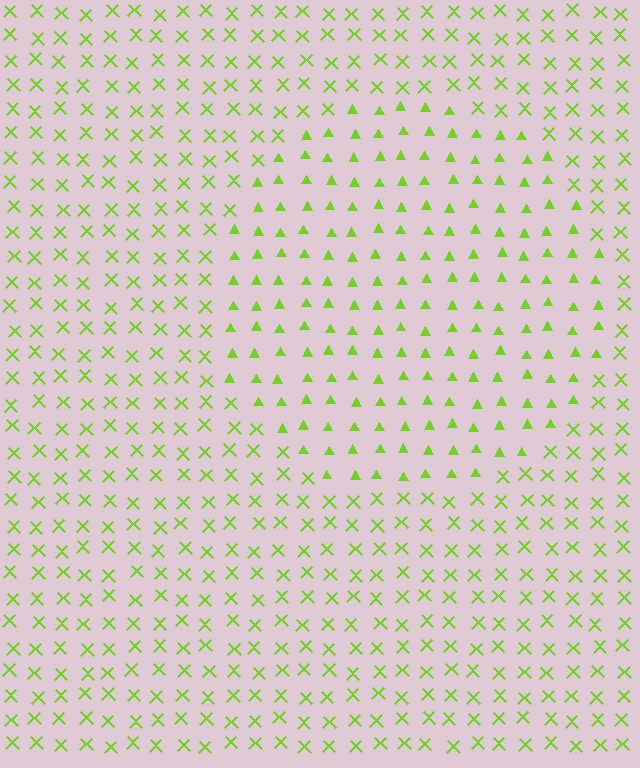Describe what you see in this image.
The image is filled with small lime elements arranged in a uniform grid. A circle-shaped region contains triangles, while the surrounding area contains X marks. The boundary is defined purely by the change in element shape.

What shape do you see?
I see a circle.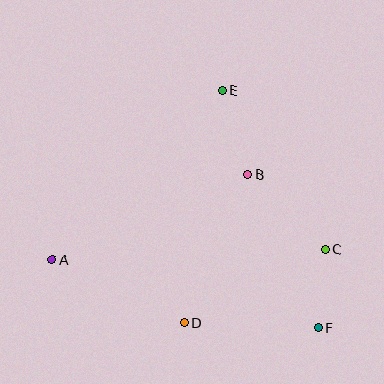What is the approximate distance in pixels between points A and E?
The distance between A and E is approximately 240 pixels.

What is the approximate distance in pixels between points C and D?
The distance between C and D is approximately 159 pixels.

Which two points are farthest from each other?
Points A and F are farthest from each other.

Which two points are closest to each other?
Points C and F are closest to each other.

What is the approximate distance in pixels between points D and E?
The distance between D and E is approximately 236 pixels.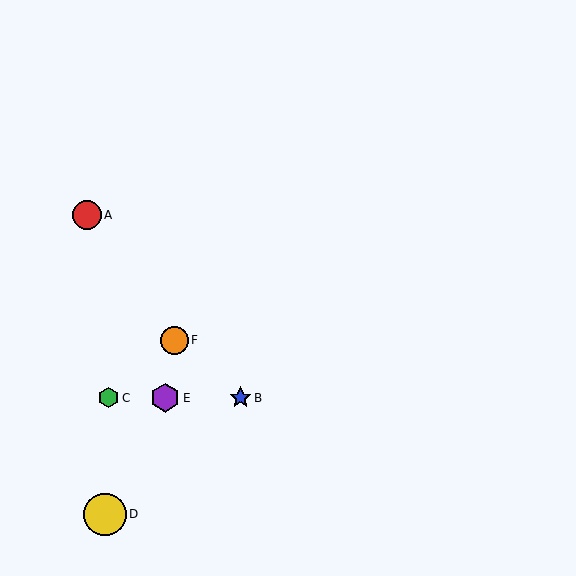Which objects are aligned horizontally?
Objects B, C, E are aligned horizontally.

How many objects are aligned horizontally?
3 objects (B, C, E) are aligned horizontally.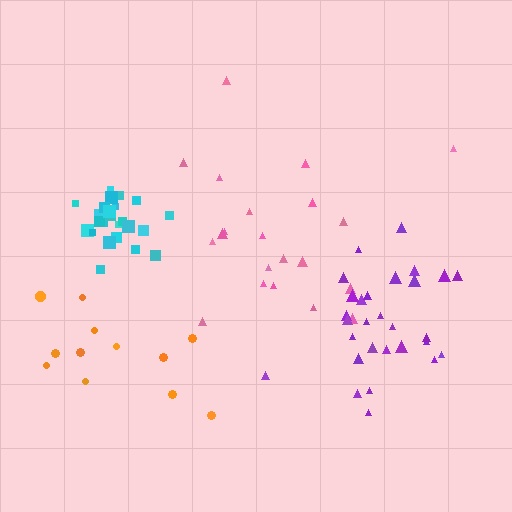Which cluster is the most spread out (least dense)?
Orange.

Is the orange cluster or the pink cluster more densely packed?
Pink.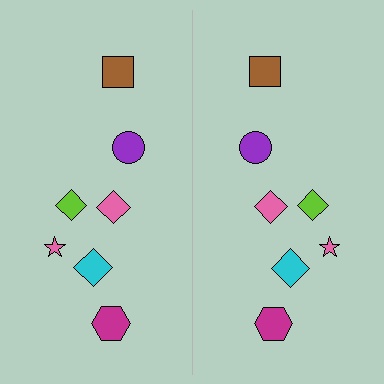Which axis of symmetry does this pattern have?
The pattern has a vertical axis of symmetry running through the center of the image.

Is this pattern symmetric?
Yes, this pattern has bilateral (reflection) symmetry.